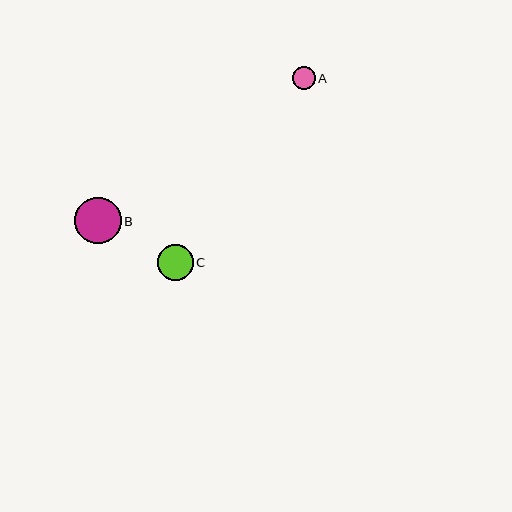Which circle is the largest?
Circle B is the largest with a size of approximately 46 pixels.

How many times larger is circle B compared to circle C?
Circle B is approximately 1.3 times the size of circle C.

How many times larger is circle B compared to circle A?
Circle B is approximately 2.1 times the size of circle A.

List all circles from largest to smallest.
From largest to smallest: B, C, A.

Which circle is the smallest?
Circle A is the smallest with a size of approximately 22 pixels.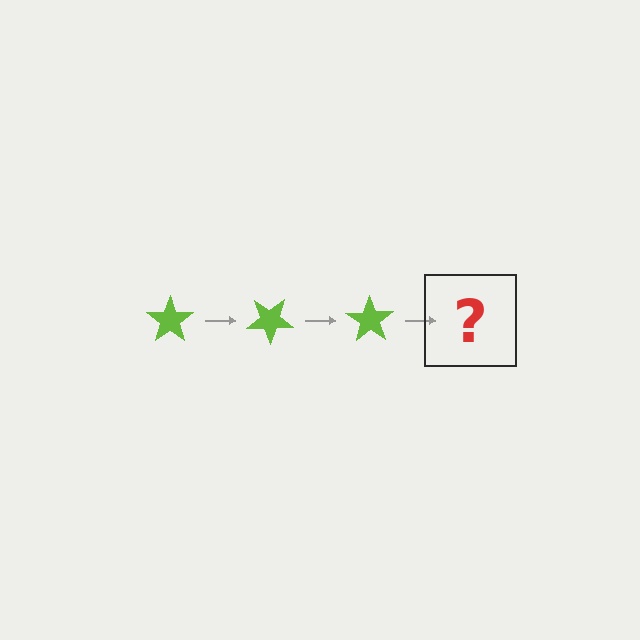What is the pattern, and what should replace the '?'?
The pattern is that the star rotates 35 degrees each step. The '?' should be a lime star rotated 105 degrees.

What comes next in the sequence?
The next element should be a lime star rotated 105 degrees.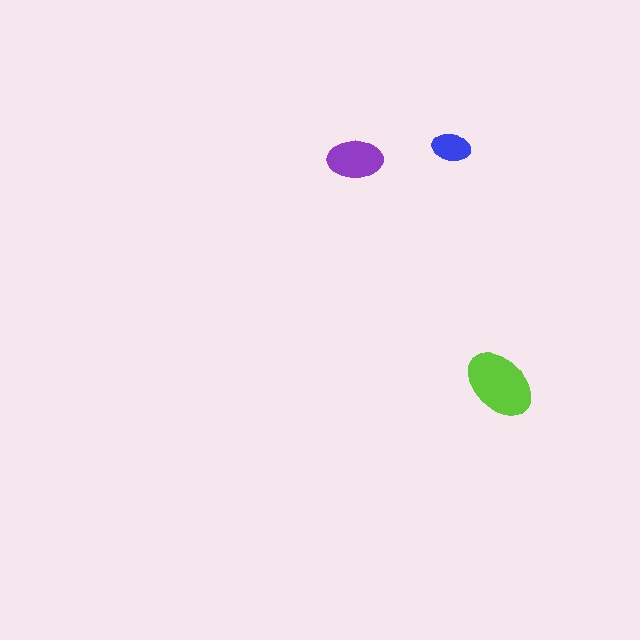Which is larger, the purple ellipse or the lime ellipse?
The lime one.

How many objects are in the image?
There are 3 objects in the image.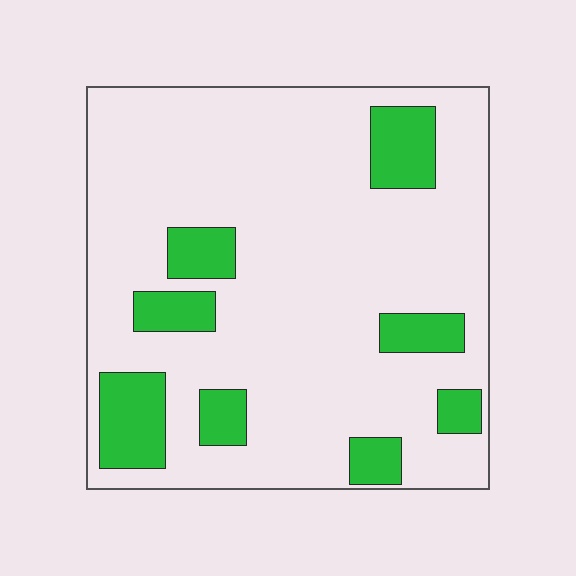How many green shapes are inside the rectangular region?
8.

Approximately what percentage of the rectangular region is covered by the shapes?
Approximately 20%.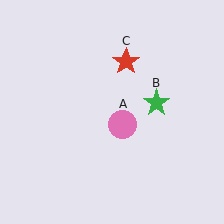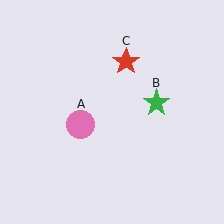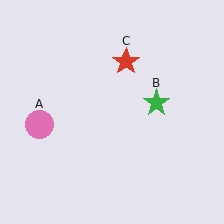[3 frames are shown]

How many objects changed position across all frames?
1 object changed position: pink circle (object A).